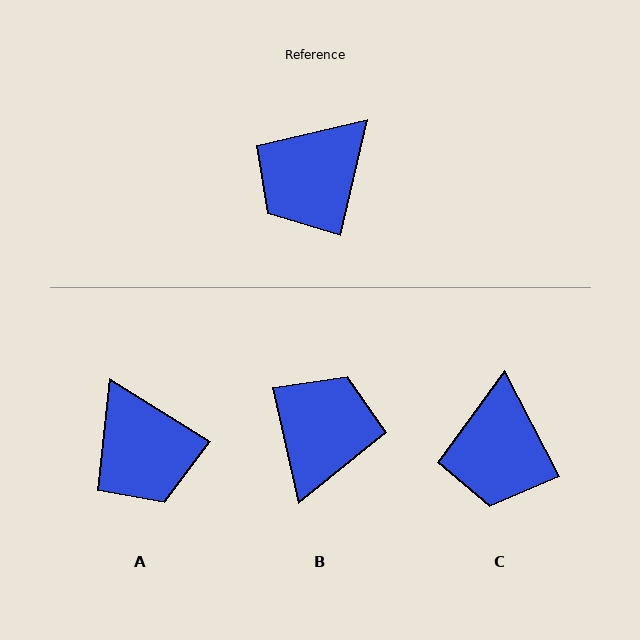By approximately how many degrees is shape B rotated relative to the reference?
Approximately 154 degrees clockwise.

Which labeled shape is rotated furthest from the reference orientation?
B, about 154 degrees away.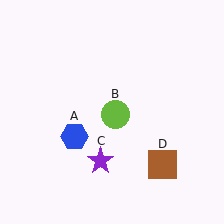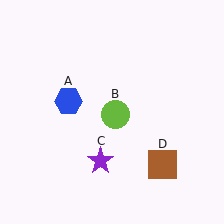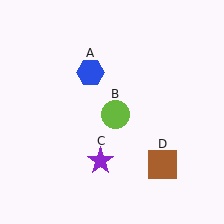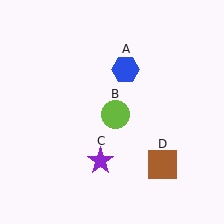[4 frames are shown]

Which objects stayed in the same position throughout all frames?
Lime circle (object B) and purple star (object C) and brown square (object D) remained stationary.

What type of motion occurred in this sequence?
The blue hexagon (object A) rotated clockwise around the center of the scene.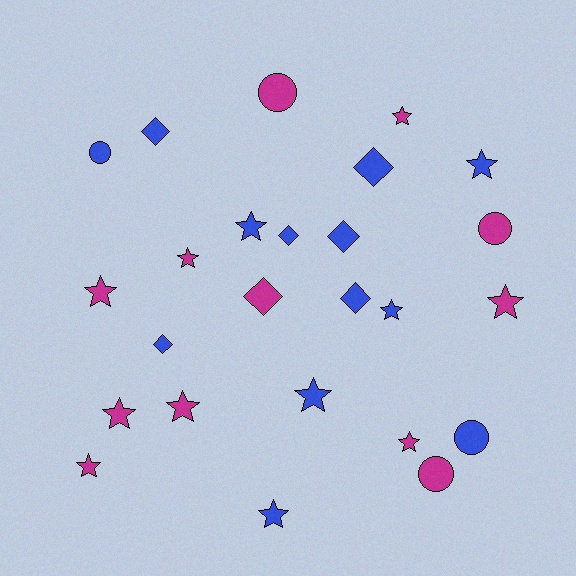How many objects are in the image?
There are 25 objects.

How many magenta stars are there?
There are 8 magenta stars.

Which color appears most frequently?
Blue, with 13 objects.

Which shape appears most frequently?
Star, with 13 objects.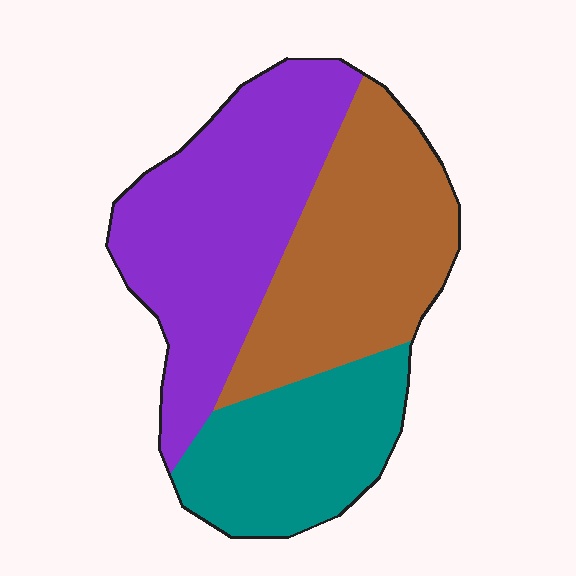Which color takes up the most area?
Purple, at roughly 40%.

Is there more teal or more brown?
Brown.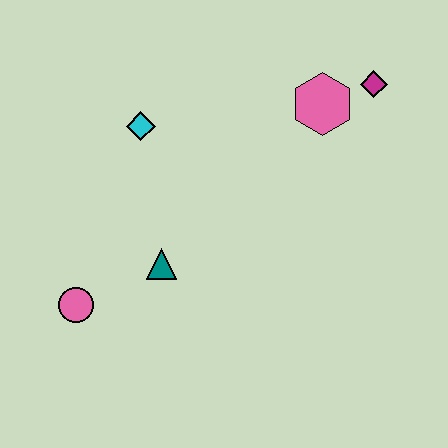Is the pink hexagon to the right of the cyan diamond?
Yes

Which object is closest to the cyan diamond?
The teal triangle is closest to the cyan diamond.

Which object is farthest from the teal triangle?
The magenta diamond is farthest from the teal triangle.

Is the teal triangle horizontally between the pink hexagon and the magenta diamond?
No